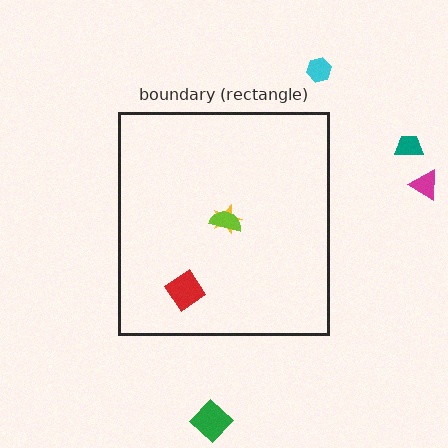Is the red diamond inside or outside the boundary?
Inside.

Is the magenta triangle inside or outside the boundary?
Outside.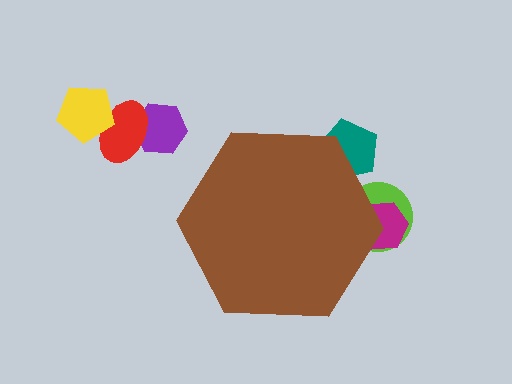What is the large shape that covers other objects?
A brown hexagon.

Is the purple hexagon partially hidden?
No, the purple hexagon is fully visible.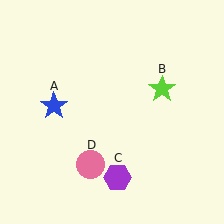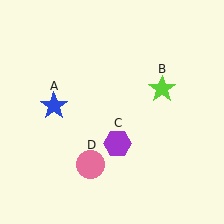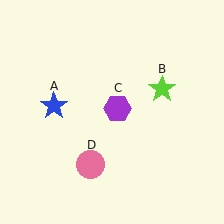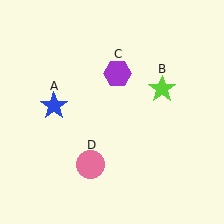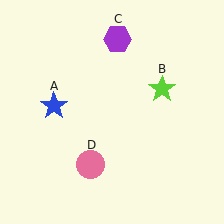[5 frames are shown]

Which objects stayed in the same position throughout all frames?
Blue star (object A) and lime star (object B) and pink circle (object D) remained stationary.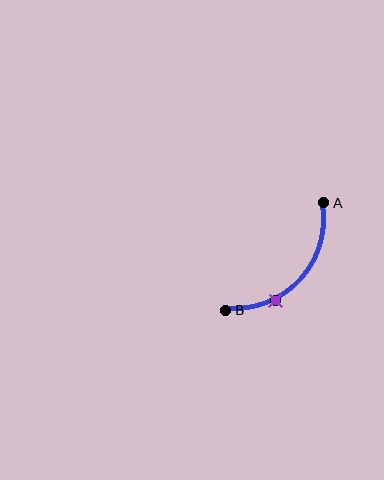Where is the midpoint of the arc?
The arc midpoint is the point on the curve farthest from the straight line joining A and B. It sits below and to the right of that line.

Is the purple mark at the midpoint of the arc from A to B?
No. The purple mark lies on the arc but is closer to endpoint B. The arc midpoint would be at the point on the curve equidistant along the arc from both A and B.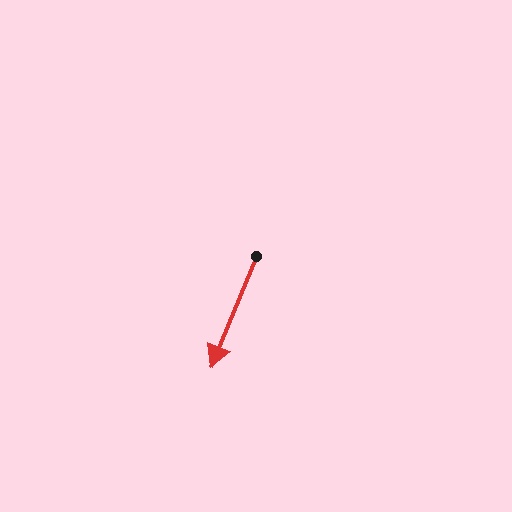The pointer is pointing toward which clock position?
Roughly 7 o'clock.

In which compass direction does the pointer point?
South.